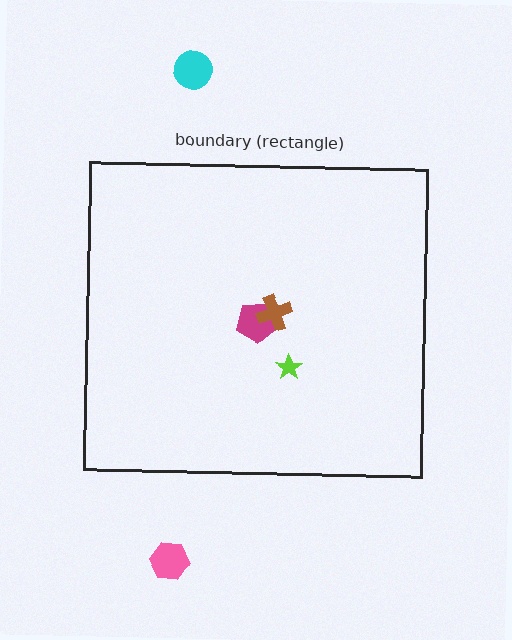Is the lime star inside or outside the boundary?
Inside.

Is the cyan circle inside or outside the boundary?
Outside.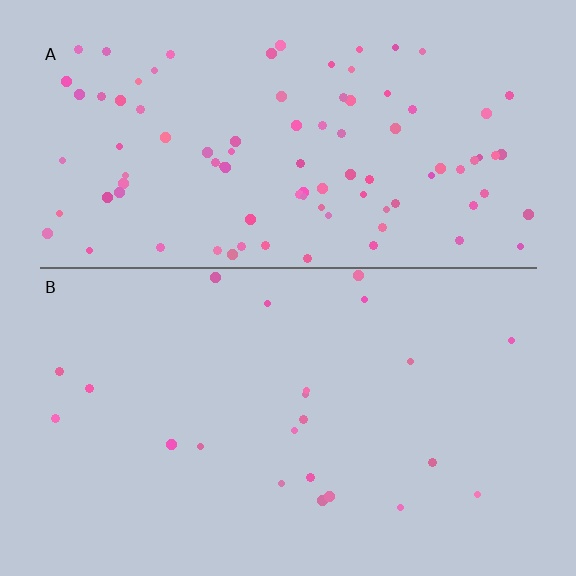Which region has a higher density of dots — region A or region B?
A (the top).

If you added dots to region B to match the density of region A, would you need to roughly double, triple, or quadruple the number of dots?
Approximately quadruple.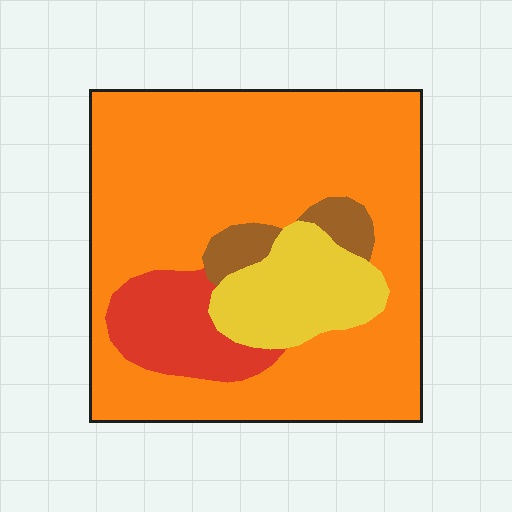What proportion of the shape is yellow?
Yellow covers about 15% of the shape.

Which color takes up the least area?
Brown, at roughly 5%.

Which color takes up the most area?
Orange, at roughly 70%.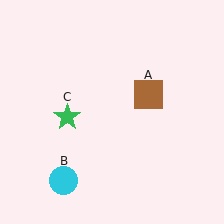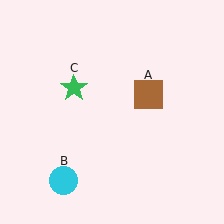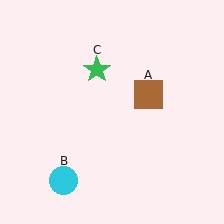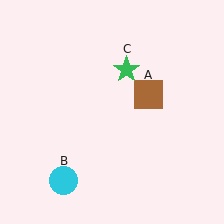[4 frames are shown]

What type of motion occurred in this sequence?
The green star (object C) rotated clockwise around the center of the scene.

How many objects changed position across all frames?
1 object changed position: green star (object C).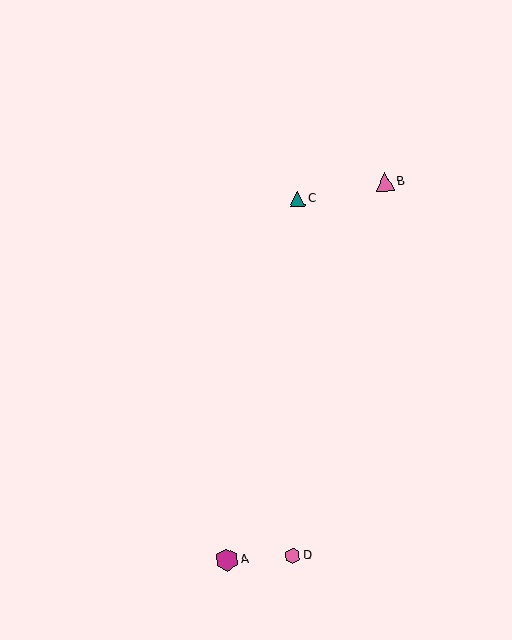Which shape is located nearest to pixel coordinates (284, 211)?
The teal triangle (labeled C) at (297, 199) is nearest to that location.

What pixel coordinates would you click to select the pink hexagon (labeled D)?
Click at (293, 556) to select the pink hexagon D.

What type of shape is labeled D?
Shape D is a pink hexagon.